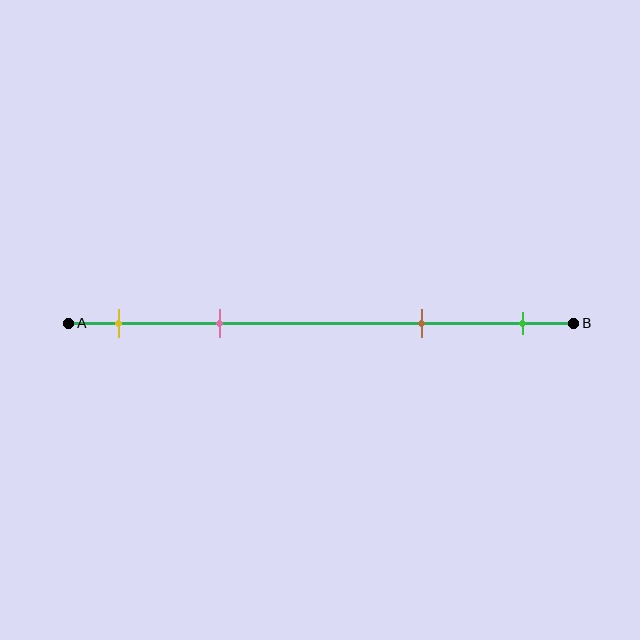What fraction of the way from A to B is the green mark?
The green mark is approximately 90% (0.9) of the way from A to B.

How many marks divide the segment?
There are 4 marks dividing the segment.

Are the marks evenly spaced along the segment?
No, the marks are not evenly spaced.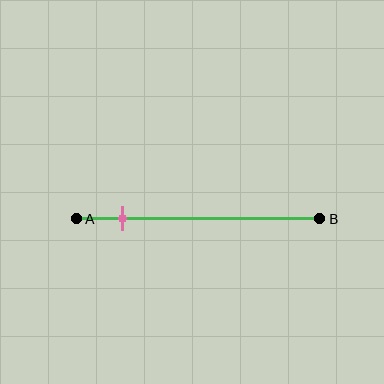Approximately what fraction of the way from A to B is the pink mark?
The pink mark is approximately 20% of the way from A to B.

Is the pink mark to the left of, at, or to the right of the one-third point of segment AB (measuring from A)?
The pink mark is to the left of the one-third point of segment AB.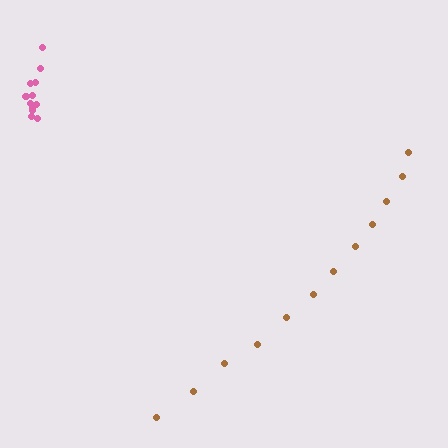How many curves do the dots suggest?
There are 2 distinct paths.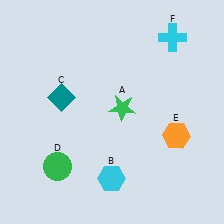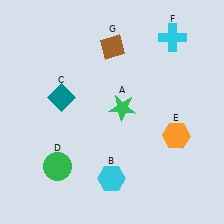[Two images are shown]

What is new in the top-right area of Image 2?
A brown diamond (G) was added in the top-right area of Image 2.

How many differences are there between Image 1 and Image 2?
There is 1 difference between the two images.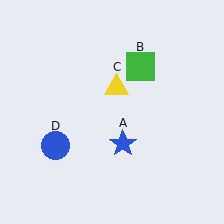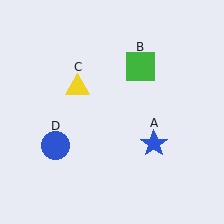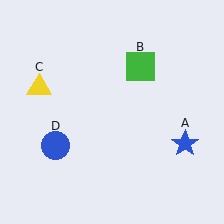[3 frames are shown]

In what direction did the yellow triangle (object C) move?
The yellow triangle (object C) moved left.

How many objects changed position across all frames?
2 objects changed position: blue star (object A), yellow triangle (object C).